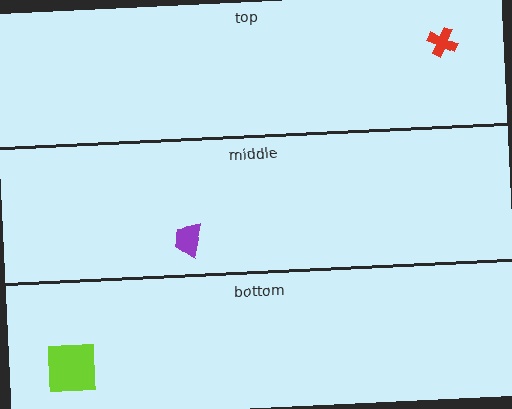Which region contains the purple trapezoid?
The middle region.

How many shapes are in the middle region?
1.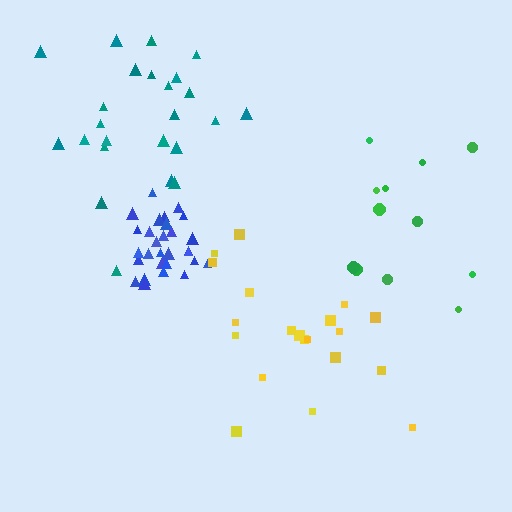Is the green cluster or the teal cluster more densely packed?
Teal.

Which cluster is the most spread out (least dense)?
Green.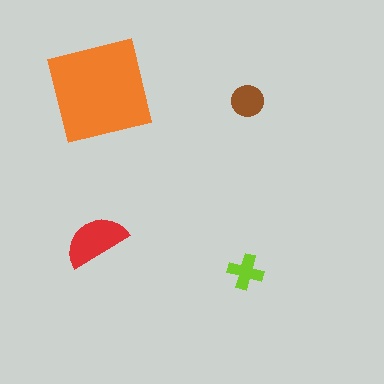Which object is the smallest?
The lime cross.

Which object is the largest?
The orange square.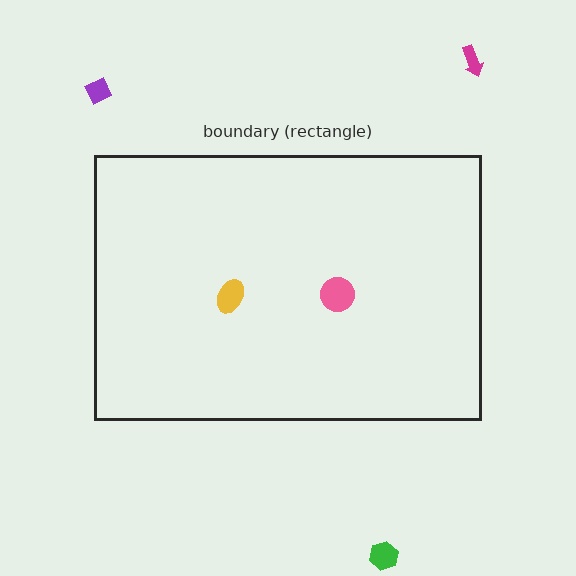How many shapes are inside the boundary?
2 inside, 3 outside.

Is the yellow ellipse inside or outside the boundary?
Inside.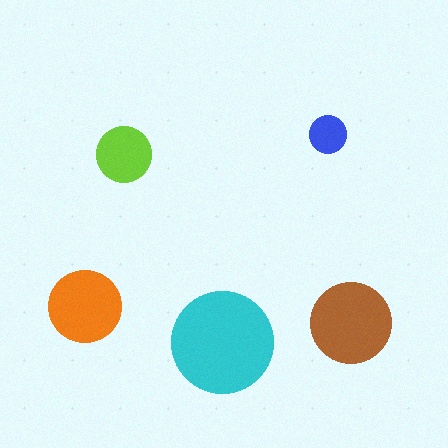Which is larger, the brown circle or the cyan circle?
The cyan one.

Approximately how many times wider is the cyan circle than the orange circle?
About 1.5 times wider.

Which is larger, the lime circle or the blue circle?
The lime one.